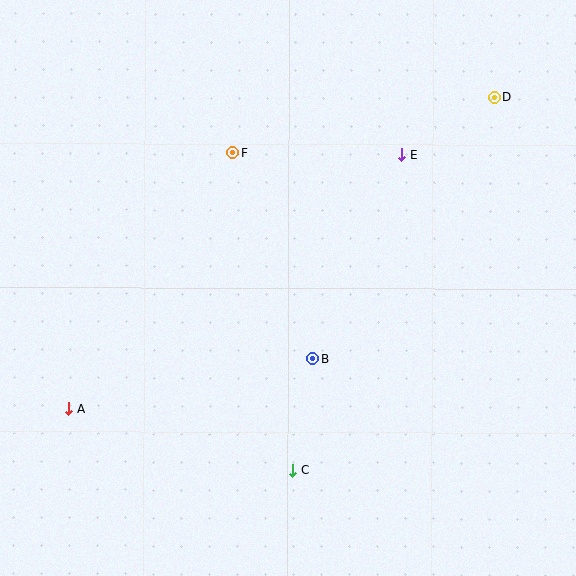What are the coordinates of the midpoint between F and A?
The midpoint between F and A is at (151, 281).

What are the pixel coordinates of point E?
Point E is at (402, 155).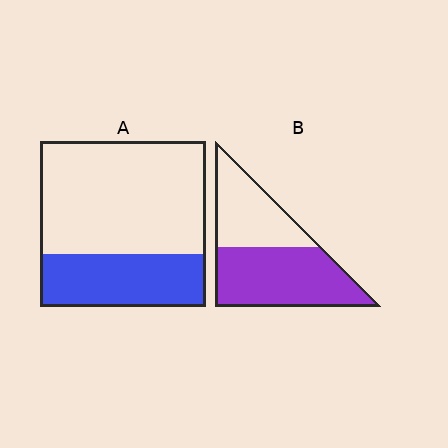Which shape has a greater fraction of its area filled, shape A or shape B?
Shape B.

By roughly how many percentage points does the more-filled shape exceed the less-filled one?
By roughly 25 percentage points (B over A).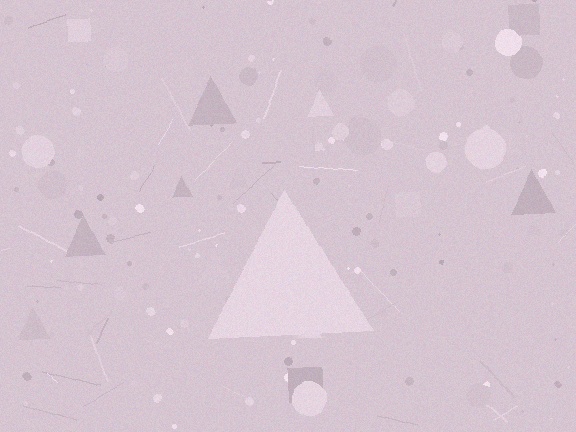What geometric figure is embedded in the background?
A triangle is embedded in the background.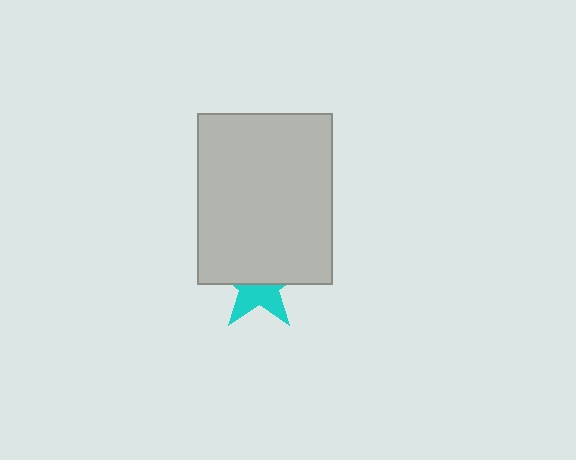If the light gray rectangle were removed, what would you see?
You would see the complete cyan star.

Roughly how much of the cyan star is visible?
A small part of it is visible (roughly 43%).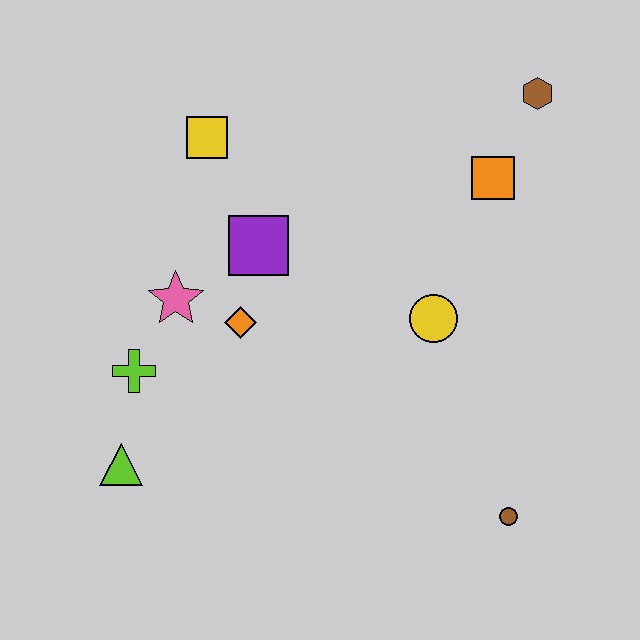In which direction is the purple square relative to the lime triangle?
The purple square is above the lime triangle.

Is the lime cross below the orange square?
Yes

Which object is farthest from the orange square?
The lime triangle is farthest from the orange square.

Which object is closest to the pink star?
The orange diamond is closest to the pink star.